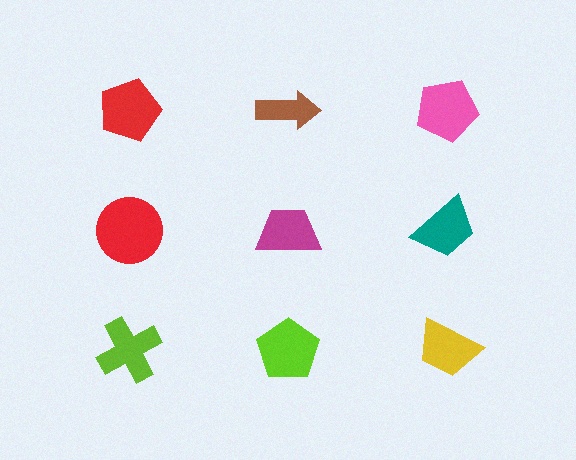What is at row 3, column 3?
A yellow trapezoid.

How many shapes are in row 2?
3 shapes.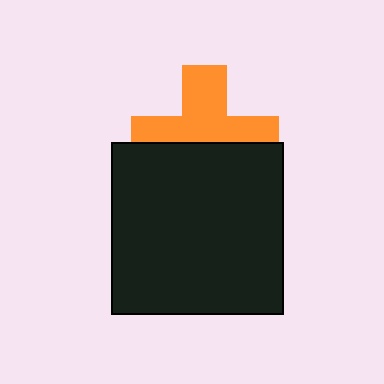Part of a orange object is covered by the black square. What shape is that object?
It is a cross.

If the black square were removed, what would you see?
You would see the complete orange cross.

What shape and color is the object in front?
The object in front is a black square.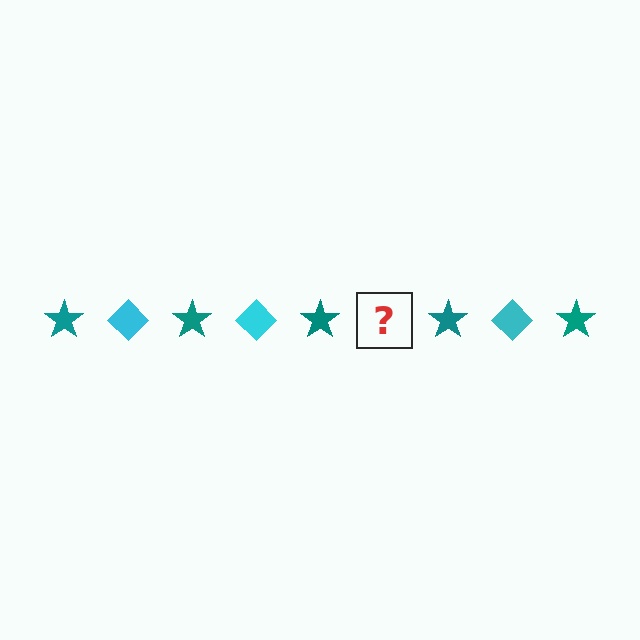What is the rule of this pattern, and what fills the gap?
The rule is that the pattern alternates between teal star and cyan diamond. The gap should be filled with a cyan diamond.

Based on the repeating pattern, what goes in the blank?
The blank should be a cyan diamond.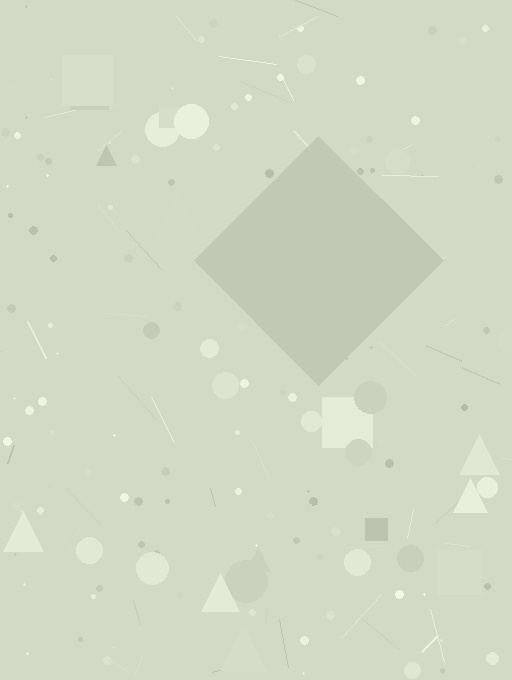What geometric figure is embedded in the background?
A diamond is embedded in the background.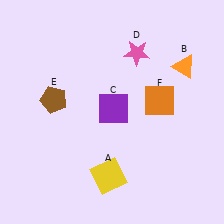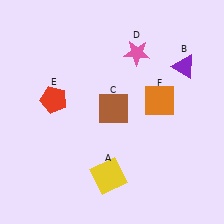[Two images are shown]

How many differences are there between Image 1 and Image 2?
There are 3 differences between the two images.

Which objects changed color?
B changed from orange to purple. C changed from purple to brown. E changed from brown to red.